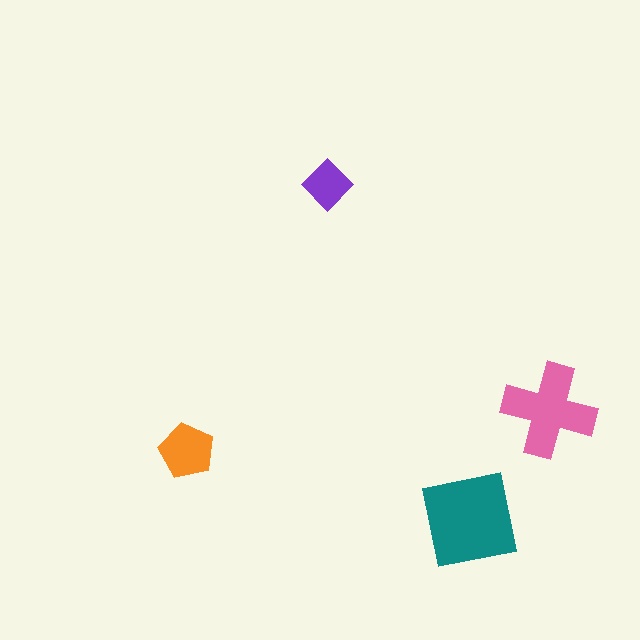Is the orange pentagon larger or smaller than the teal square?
Smaller.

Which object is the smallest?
The purple diamond.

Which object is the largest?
The teal square.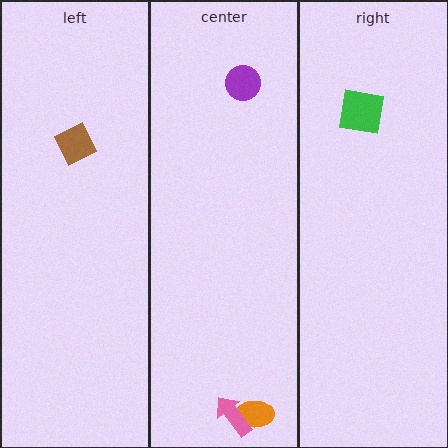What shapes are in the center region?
The orange ellipse, the purple circle, the pink arrow.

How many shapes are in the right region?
1.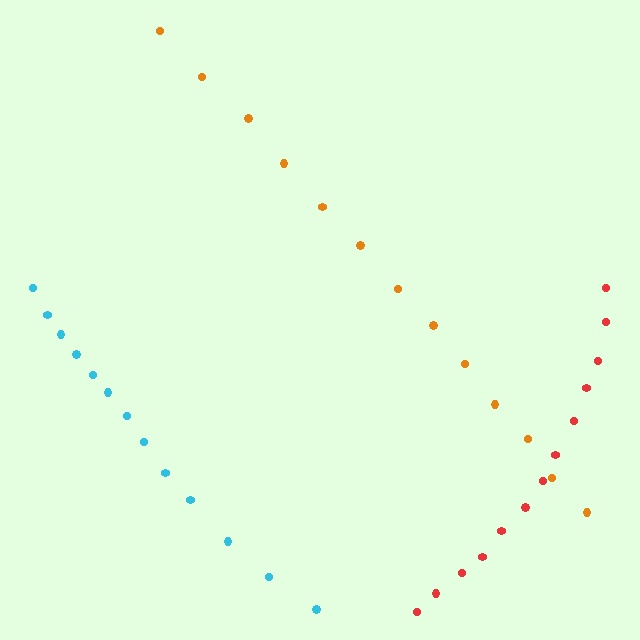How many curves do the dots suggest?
There are 3 distinct paths.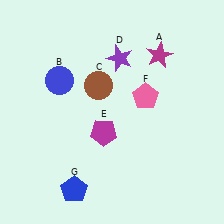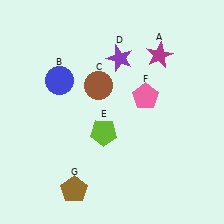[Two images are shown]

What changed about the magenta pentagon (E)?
In Image 1, E is magenta. In Image 2, it changed to lime.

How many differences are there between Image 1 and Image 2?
There are 2 differences between the two images.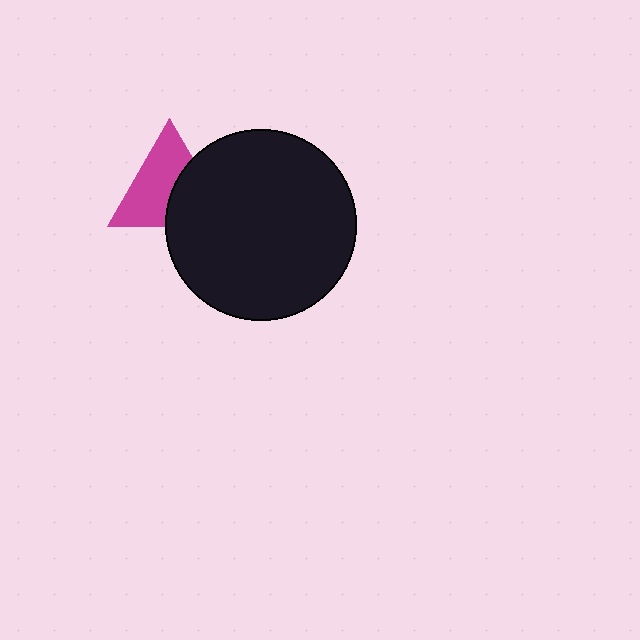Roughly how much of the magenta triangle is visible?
About half of it is visible (roughly 60%).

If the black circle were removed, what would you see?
You would see the complete magenta triangle.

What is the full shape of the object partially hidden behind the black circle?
The partially hidden object is a magenta triangle.